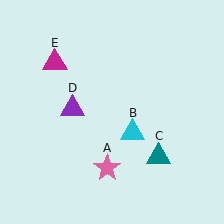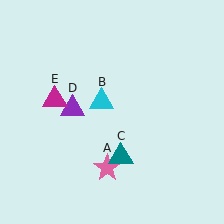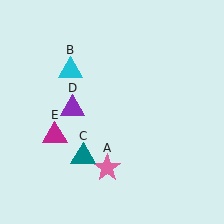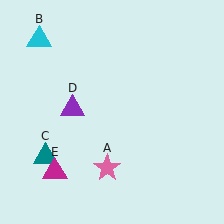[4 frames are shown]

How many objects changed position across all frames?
3 objects changed position: cyan triangle (object B), teal triangle (object C), magenta triangle (object E).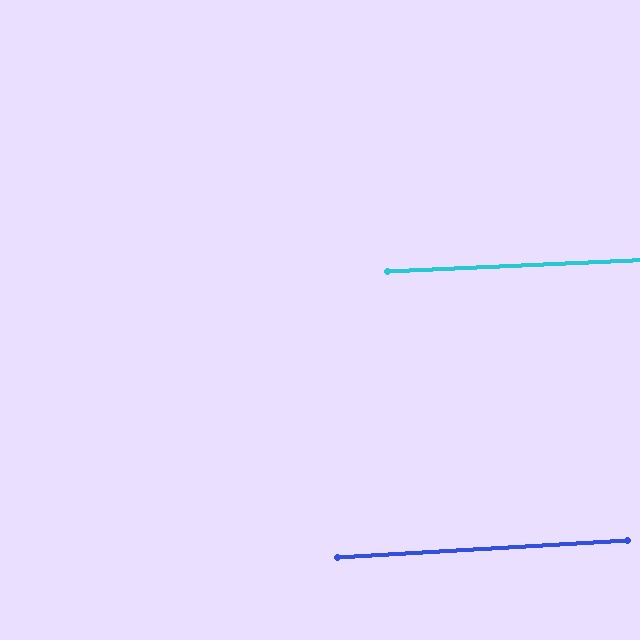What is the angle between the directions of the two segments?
Approximately 1 degree.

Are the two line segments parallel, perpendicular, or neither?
Parallel — their directions differ by only 0.6°.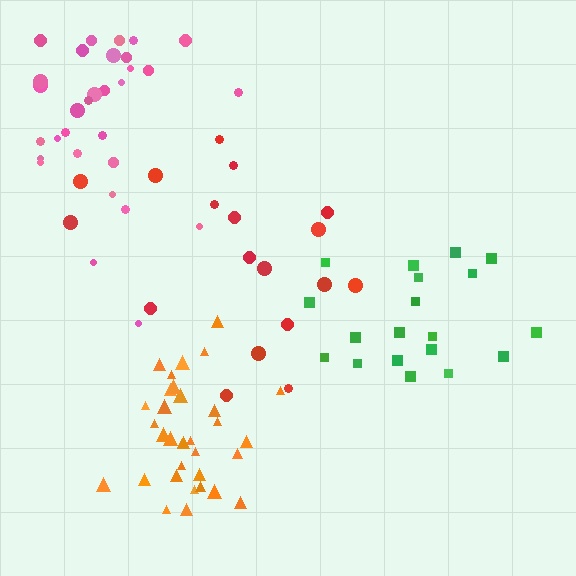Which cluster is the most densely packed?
Orange.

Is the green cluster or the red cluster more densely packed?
Green.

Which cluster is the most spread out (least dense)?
Red.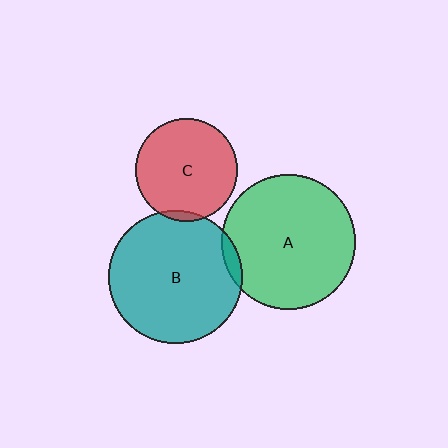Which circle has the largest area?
Circle A (green).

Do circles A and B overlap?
Yes.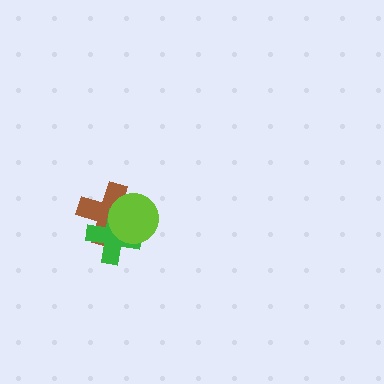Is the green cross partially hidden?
Yes, it is partially covered by another shape.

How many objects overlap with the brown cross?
2 objects overlap with the brown cross.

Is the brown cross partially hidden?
Yes, it is partially covered by another shape.